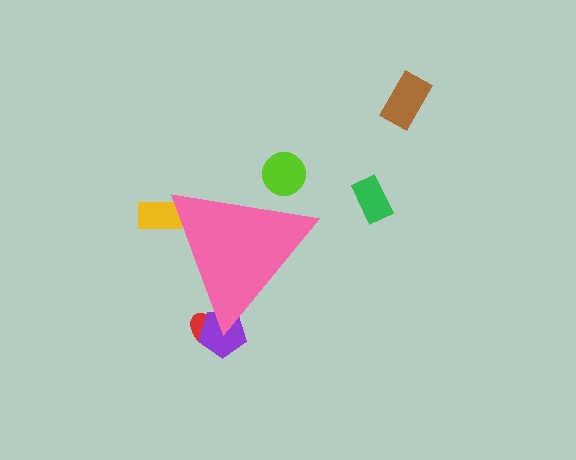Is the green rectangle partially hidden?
No, the green rectangle is fully visible.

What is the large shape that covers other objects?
A pink triangle.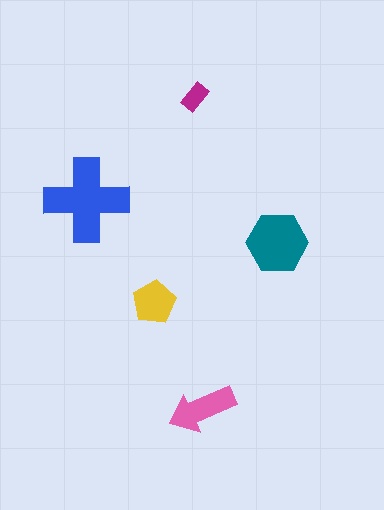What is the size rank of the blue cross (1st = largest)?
1st.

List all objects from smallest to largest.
The magenta rectangle, the yellow pentagon, the pink arrow, the teal hexagon, the blue cross.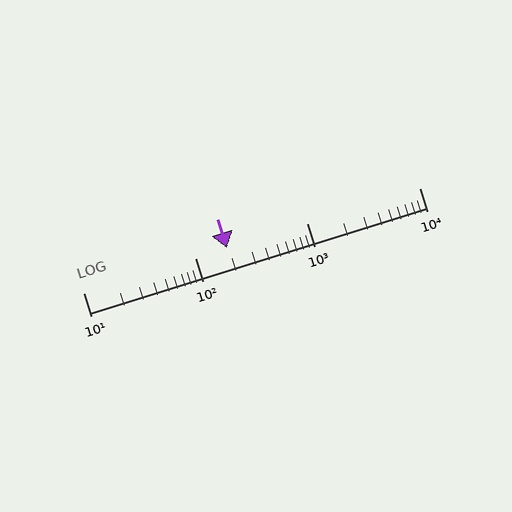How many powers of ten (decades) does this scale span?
The scale spans 3 decades, from 10 to 10000.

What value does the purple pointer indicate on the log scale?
The pointer indicates approximately 190.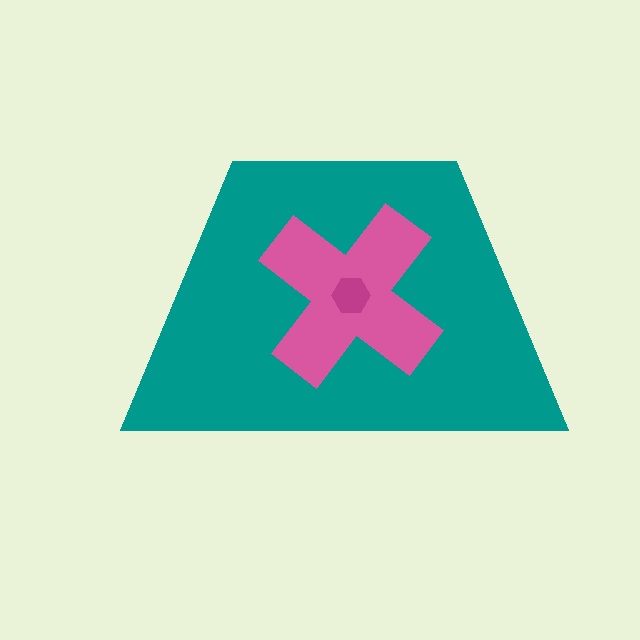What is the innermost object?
The magenta hexagon.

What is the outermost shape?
The teal trapezoid.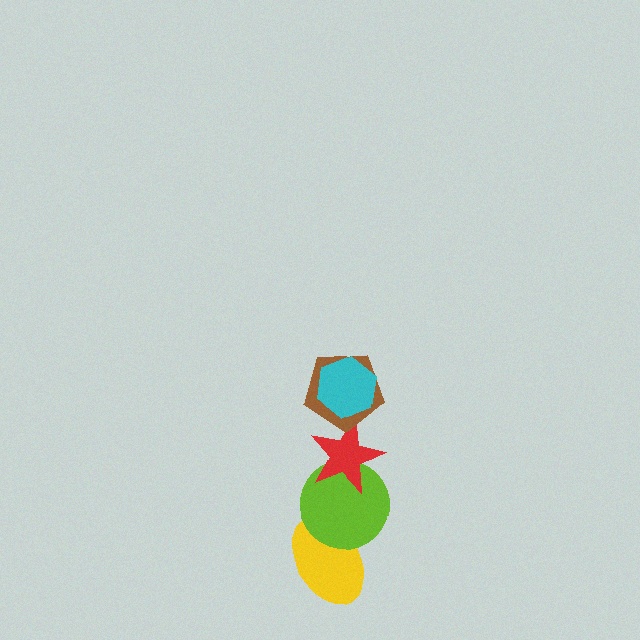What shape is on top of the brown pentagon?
The cyan hexagon is on top of the brown pentagon.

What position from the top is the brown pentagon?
The brown pentagon is 2nd from the top.